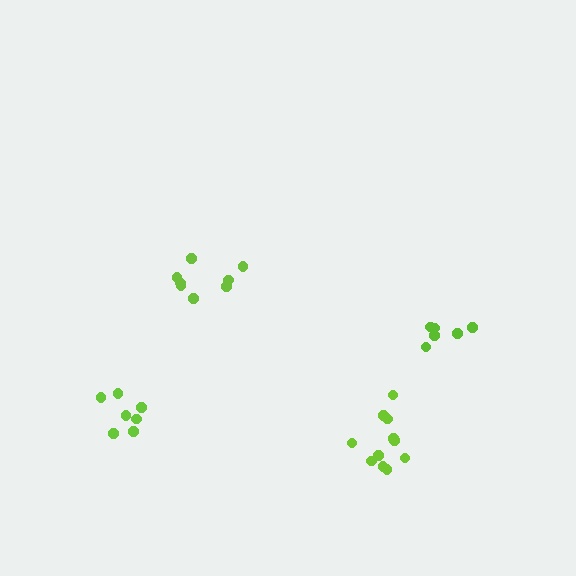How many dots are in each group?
Group 1: 8 dots, Group 2: 7 dots, Group 3: 11 dots, Group 4: 6 dots (32 total).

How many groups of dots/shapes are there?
There are 4 groups.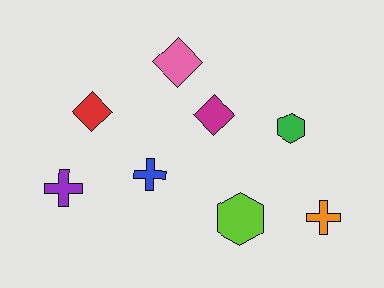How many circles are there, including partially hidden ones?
There are no circles.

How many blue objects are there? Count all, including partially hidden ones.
There is 1 blue object.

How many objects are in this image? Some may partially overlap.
There are 8 objects.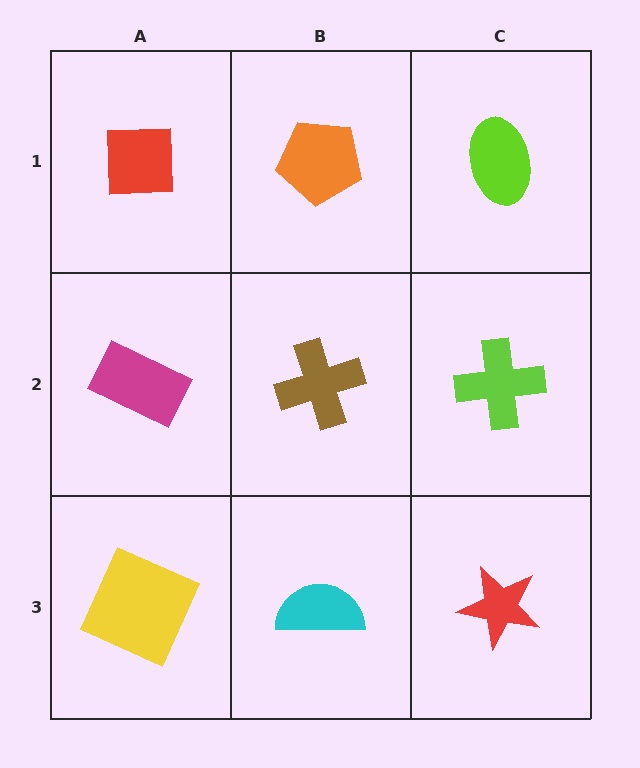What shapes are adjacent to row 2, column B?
An orange pentagon (row 1, column B), a cyan semicircle (row 3, column B), a magenta rectangle (row 2, column A), a lime cross (row 2, column C).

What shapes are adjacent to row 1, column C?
A lime cross (row 2, column C), an orange pentagon (row 1, column B).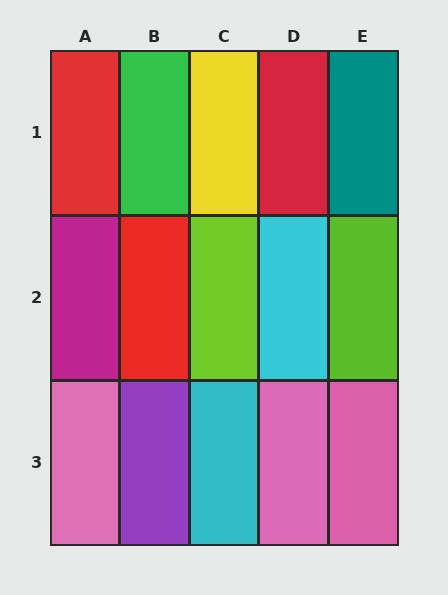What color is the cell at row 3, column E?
Pink.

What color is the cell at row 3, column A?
Pink.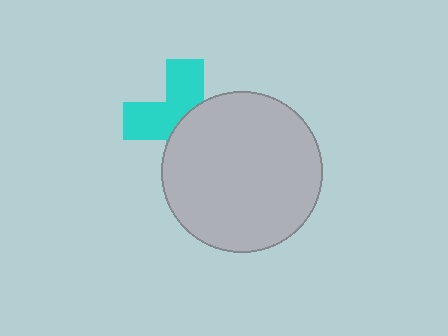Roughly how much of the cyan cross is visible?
About half of it is visible (roughly 48%).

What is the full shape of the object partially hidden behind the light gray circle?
The partially hidden object is a cyan cross.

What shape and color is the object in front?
The object in front is a light gray circle.